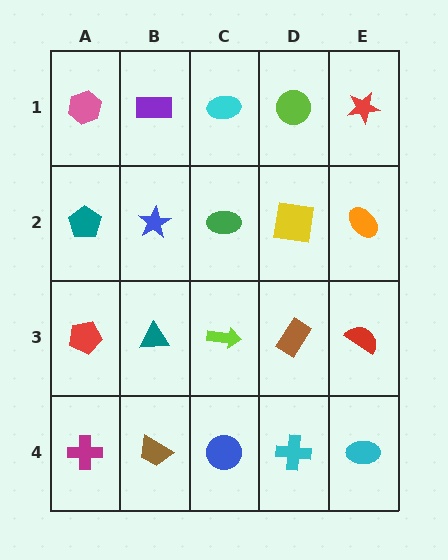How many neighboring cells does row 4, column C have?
3.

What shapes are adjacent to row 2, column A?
A pink hexagon (row 1, column A), a red pentagon (row 3, column A), a blue star (row 2, column B).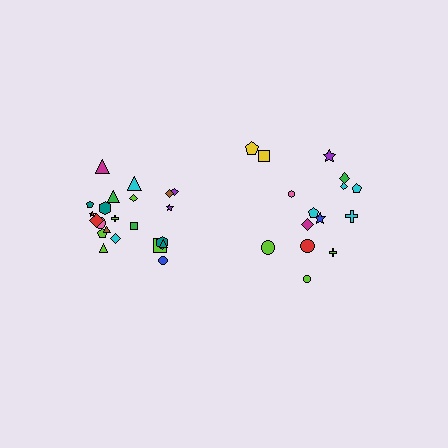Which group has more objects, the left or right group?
The left group.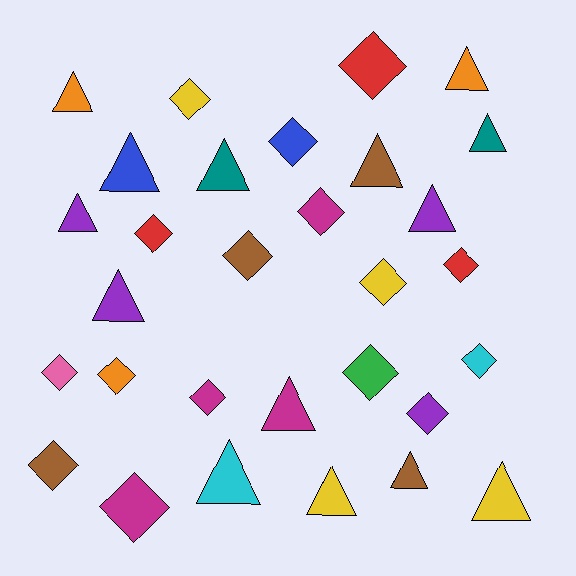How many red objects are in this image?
There are 3 red objects.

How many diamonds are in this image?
There are 16 diamonds.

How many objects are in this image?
There are 30 objects.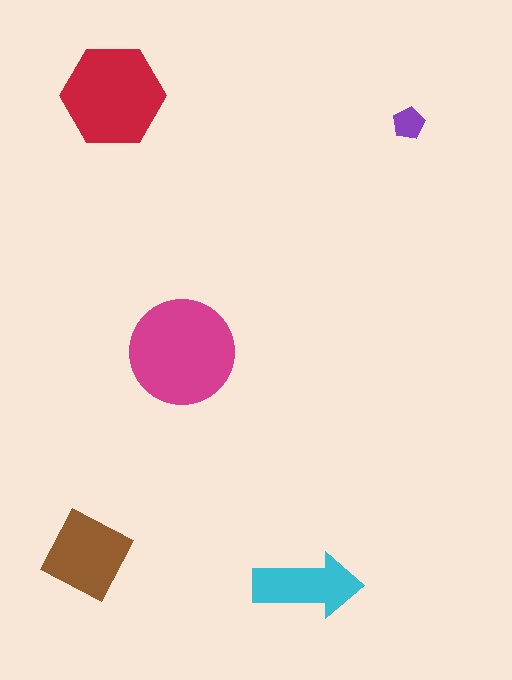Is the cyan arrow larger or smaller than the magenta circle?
Smaller.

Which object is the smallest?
The purple pentagon.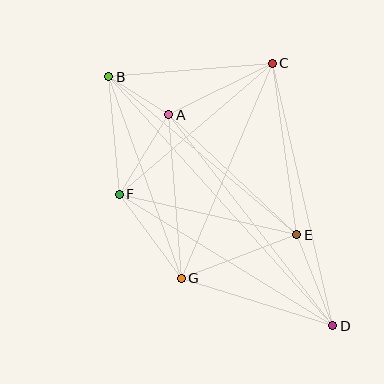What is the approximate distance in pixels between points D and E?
The distance between D and E is approximately 98 pixels.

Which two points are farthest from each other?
Points B and D are farthest from each other.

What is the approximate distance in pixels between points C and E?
The distance between C and E is approximately 173 pixels.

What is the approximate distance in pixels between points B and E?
The distance between B and E is approximately 245 pixels.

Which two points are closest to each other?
Points A and B are closest to each other.